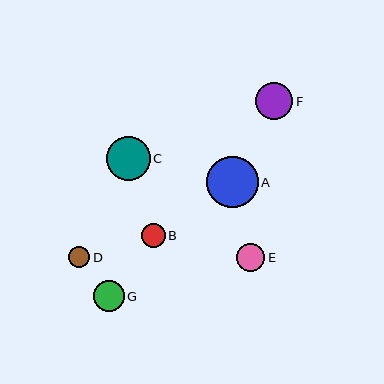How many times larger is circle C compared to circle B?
Circle C is approximately 1.8 times the size of circle B.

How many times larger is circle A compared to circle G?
Circle A is approximately 1.6 times the size of circle G.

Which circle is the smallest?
Circle D is the smallest with a size of approximately 22 pixels.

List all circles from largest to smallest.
From largest to smallest: A, C, F, G, E, B, D.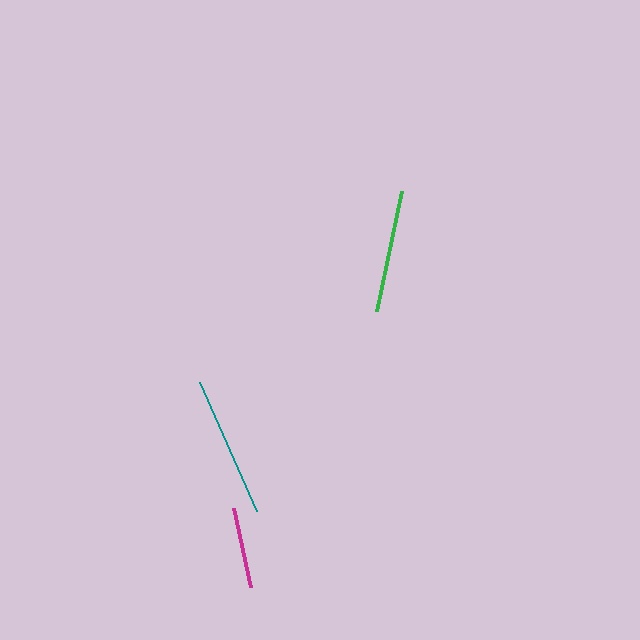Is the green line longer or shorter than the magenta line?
The green line is longer than the magenta line.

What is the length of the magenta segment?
The magenta segment is approximately 81 pixels long.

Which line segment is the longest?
The teal line is the longest at approximately 142 pixels.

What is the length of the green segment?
The green segment is approximately 123 pixels long.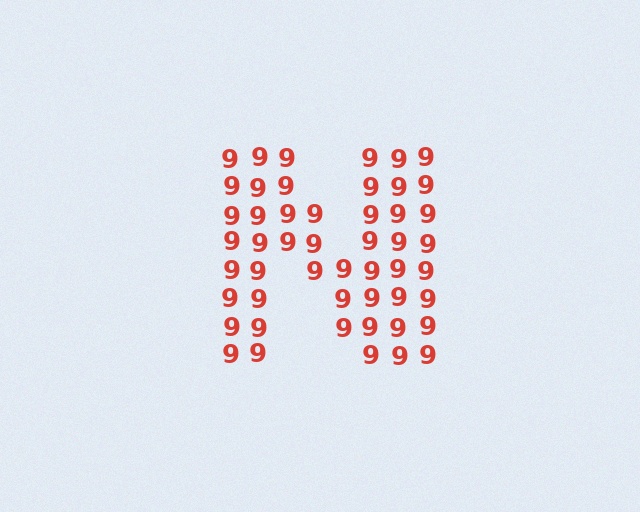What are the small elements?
The small elements are digit 9's.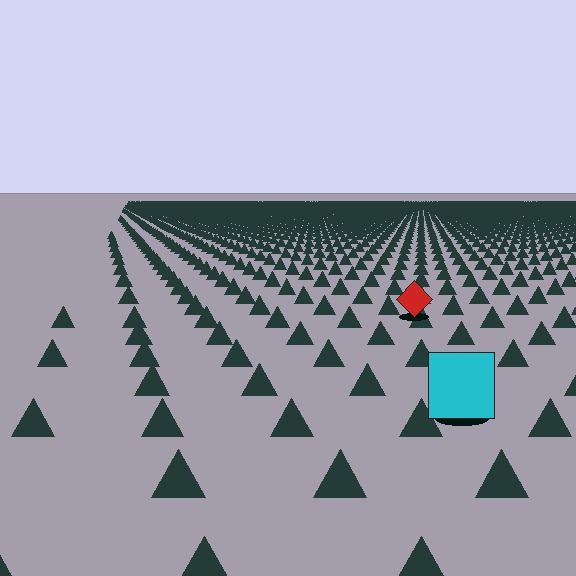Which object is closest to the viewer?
The cyan square is closest. The texture marks near it are larger and more spread out.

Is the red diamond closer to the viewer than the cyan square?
No. The cyan square is closer — you can tell from the texture gradient: the ground texture is coarser near it.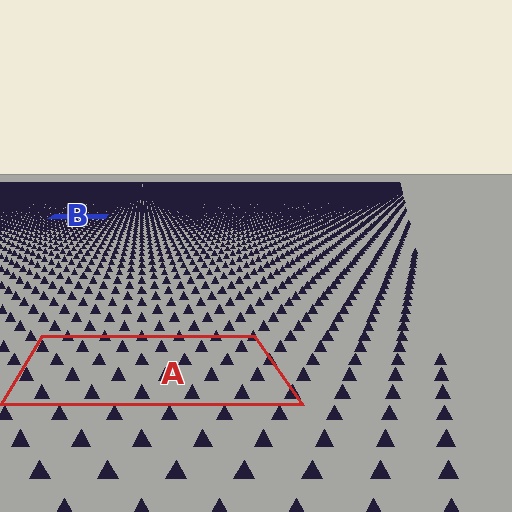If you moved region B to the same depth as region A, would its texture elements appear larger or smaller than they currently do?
They would appear larger. At a closer depth, the same texture elements are projected at a bigger on-screen size.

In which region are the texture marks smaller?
The texture marks are smaller in region B, because it is farther away.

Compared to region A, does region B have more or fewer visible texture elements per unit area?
Region B has more texture elements per unit area — they are packed more densely because it is farther away.